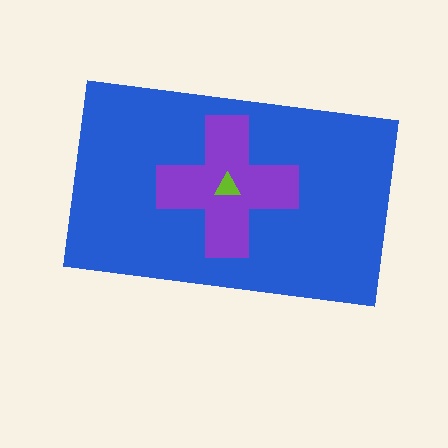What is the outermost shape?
The blue rectangle.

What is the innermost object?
The lime triangle.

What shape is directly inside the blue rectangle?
The purple cross.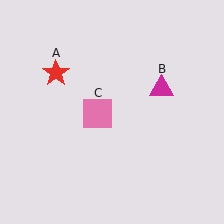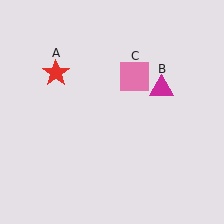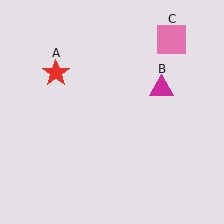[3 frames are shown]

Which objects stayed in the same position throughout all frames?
Red star (object A) and magenta triangle (object B) remained stationary.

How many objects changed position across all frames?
1 object changed position: pink square (object C).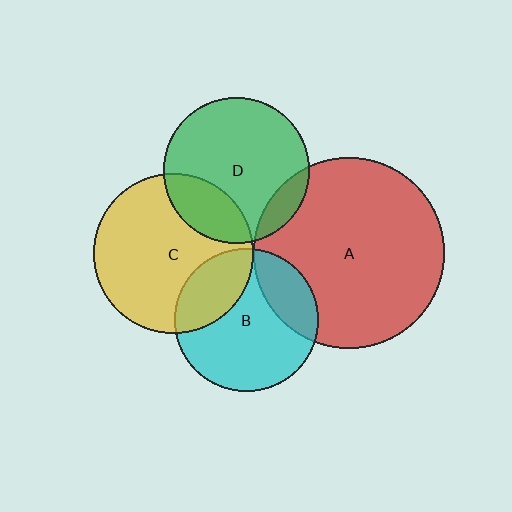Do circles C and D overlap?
Yes.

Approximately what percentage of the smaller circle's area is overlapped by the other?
Approximately 20%.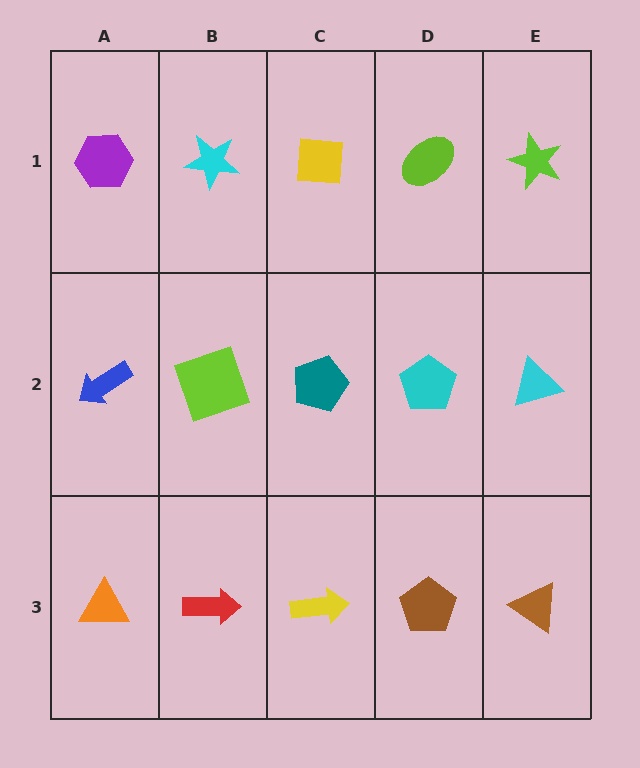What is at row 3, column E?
A brown triangle.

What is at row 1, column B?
A cyan star.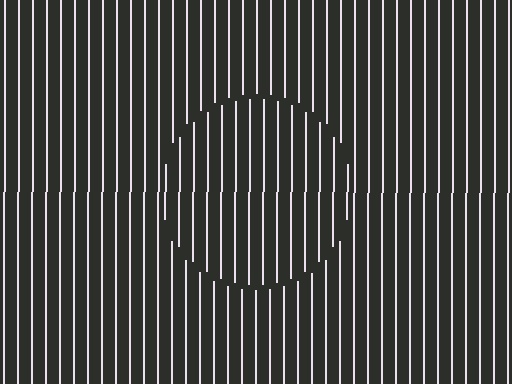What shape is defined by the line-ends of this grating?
An illusory circle. The interior of the shape contains the same grating, shifted by half a period — the contour is defined by the phase discontinuity where line-ends from the inner and outer gratings abut.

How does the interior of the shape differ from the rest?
The interior of the shape contains the same grating, shifted by half a period — the contour is defined by the phase discontinuity where line-ends from the inner and outer gratings abut.